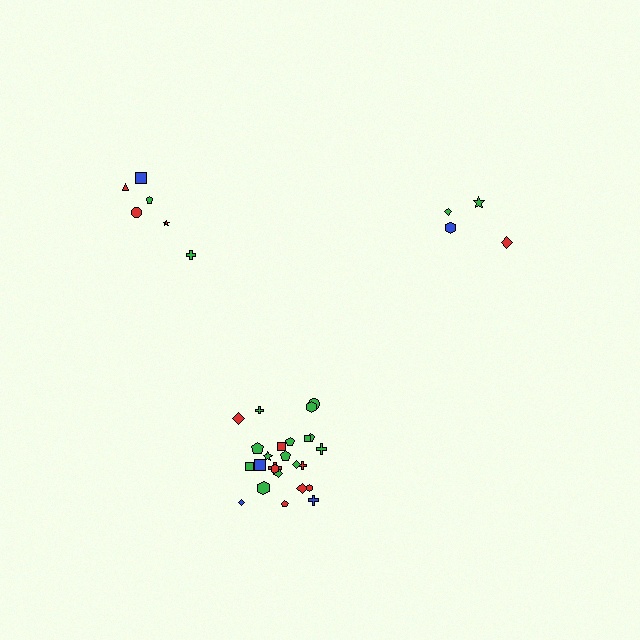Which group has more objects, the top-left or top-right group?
The top-left group.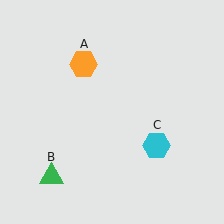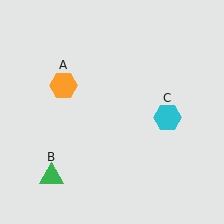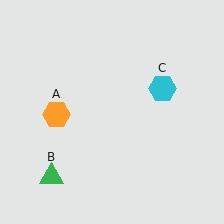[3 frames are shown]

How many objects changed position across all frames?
2 objects changed position: orange hexagon (object A), cyan hexagon (object C).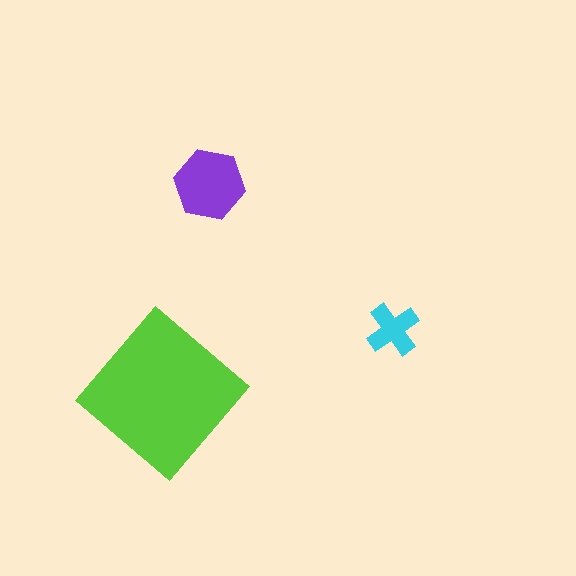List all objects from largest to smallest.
The lime diamond, the purple hexagon, the cyan cross.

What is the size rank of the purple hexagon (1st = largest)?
2nd.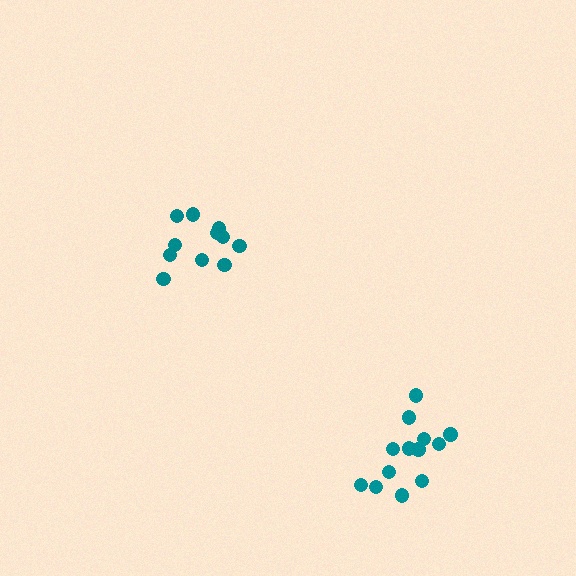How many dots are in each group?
Group 1: 11 dots, Group 2: 13 dots (24 total).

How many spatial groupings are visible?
There are 2 spatial groupings.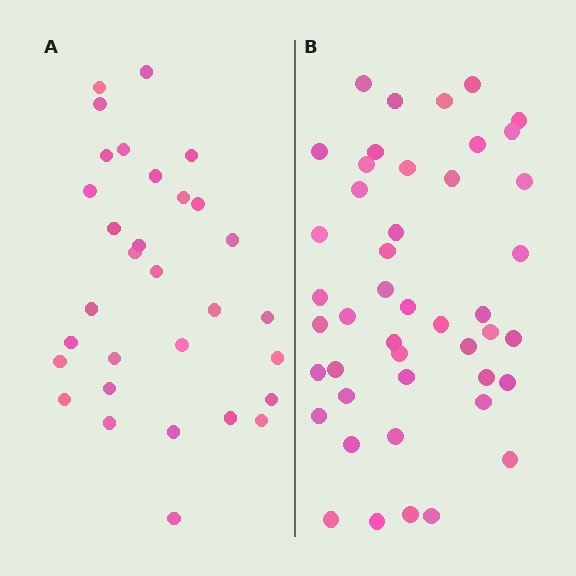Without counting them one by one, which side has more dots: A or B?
Region B (the right region) has more dots.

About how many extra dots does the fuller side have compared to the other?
Region B has approximately 15 more dots than region A.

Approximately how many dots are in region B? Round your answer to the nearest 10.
About 40 dots. (The exact count is 45, which rounds to 40.)